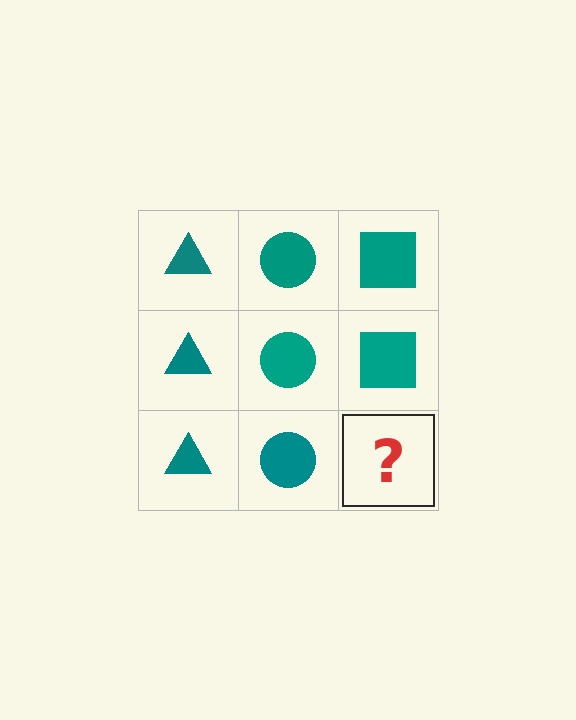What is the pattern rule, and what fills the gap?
The rule is that each column has a consistent shape. The gap should be filled with a teal square.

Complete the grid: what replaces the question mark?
The question mark should be replaced with a teal square.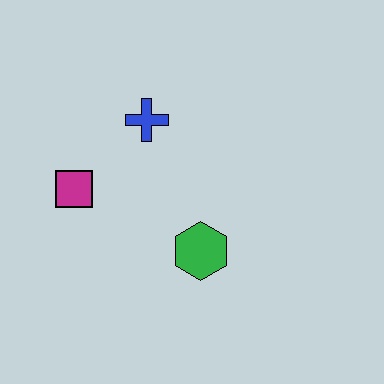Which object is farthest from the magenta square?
The green hexagon is farthest from the magenta square.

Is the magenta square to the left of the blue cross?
Yes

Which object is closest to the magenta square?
The blue cross is closest to the magenta square.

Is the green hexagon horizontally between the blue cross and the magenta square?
No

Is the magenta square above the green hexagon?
Yes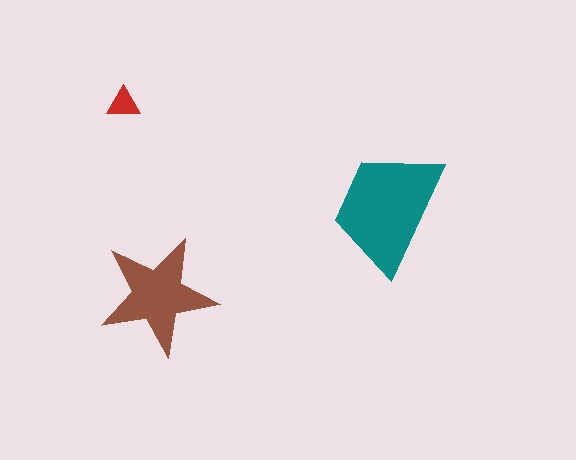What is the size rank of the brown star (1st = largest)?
2nd.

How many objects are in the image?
There are 3 objects in the image.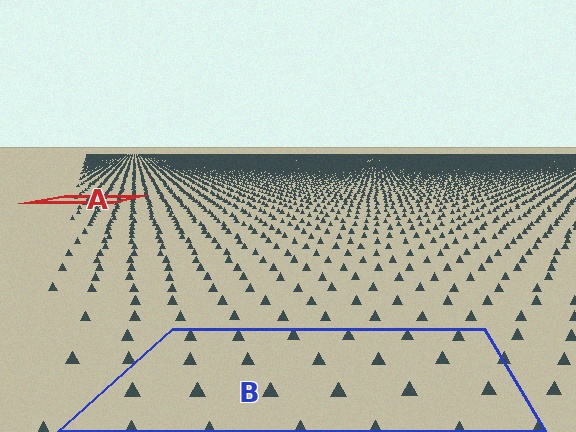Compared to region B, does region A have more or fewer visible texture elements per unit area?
Region A has more texture elements per unit area — they are packed more densely because it is farther away.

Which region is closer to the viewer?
Region B is closer. The texture elements there are larger and more spread out.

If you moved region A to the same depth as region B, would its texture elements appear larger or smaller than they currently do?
They would appear larger. At a closer depth, the same texture elements are projected at a bigger on-screen size.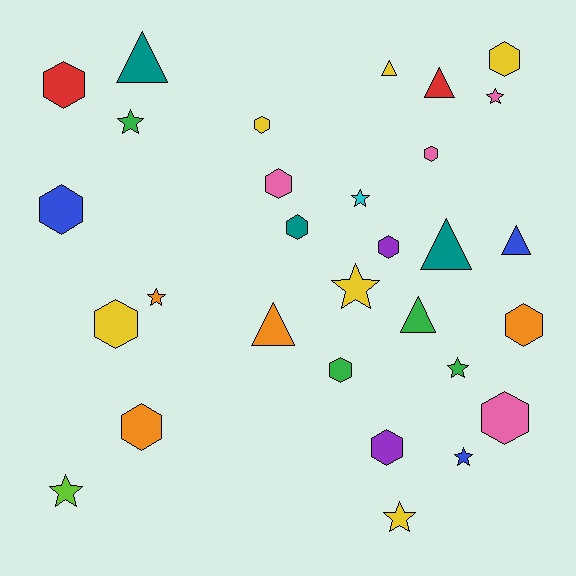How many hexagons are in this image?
There are 14 hexagons.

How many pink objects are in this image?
There are 4 pink objects.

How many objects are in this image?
There are 30 objects.